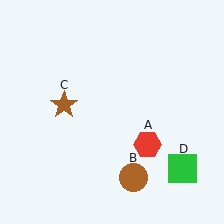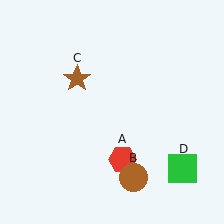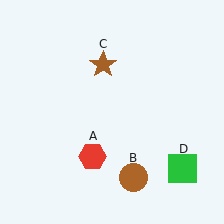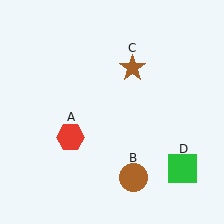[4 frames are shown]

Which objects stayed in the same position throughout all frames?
Brown circle (object B) and green square (object D) remained stationary.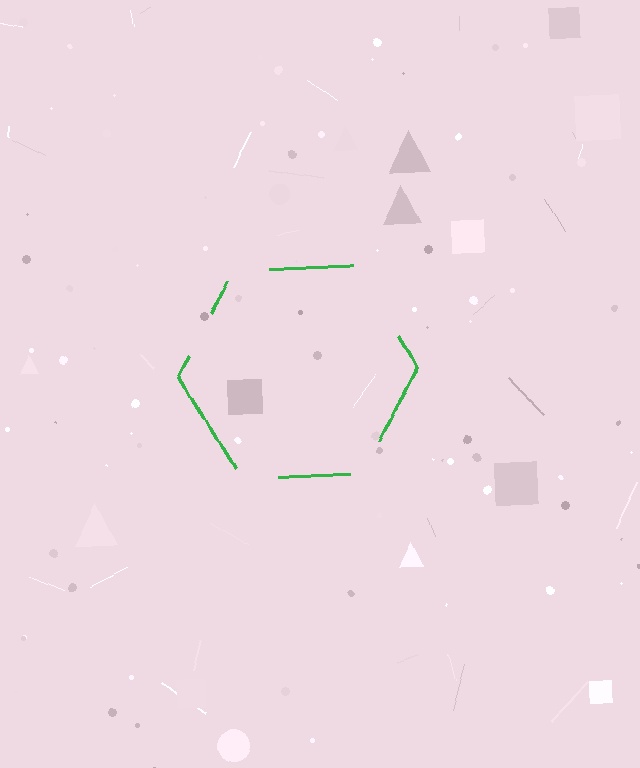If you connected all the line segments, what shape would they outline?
They would outline a hexagon.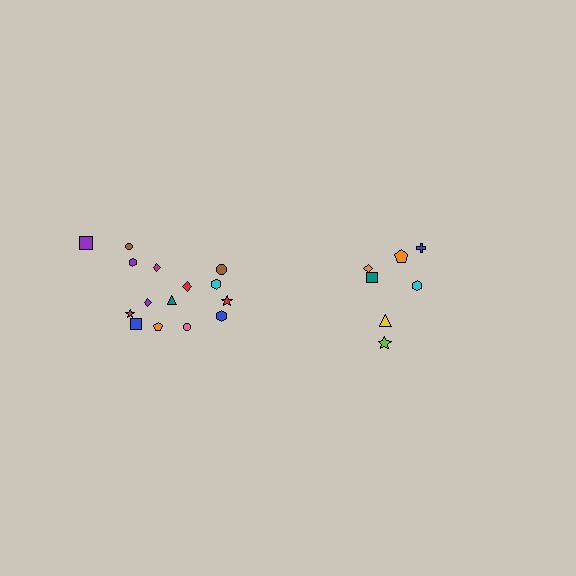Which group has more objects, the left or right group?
The left group.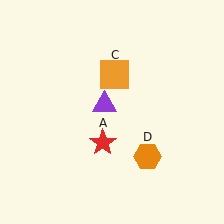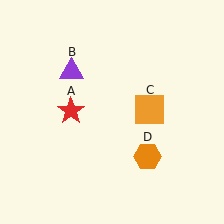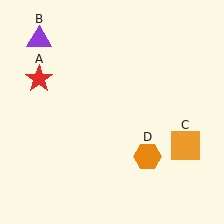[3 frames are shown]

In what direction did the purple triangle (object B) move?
The purple triangle (object B) moved up and to the left.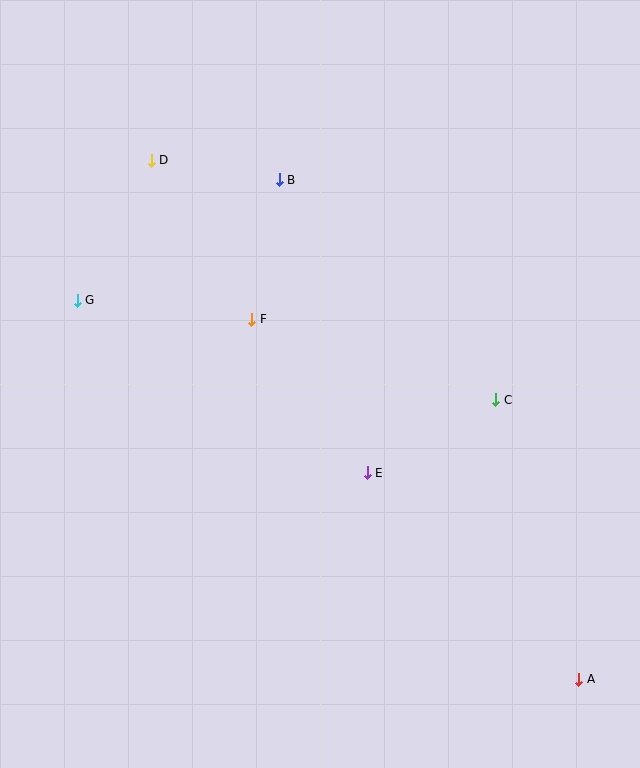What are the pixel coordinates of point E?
Point E is at (367, 473).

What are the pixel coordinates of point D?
Point D is at (151, 160).